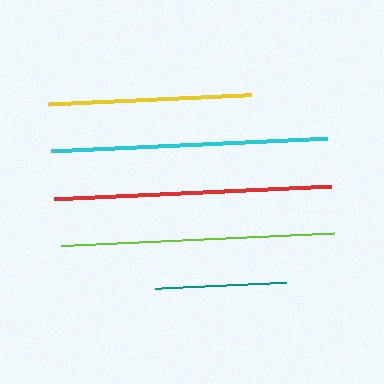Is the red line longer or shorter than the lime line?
The red line is longer than the lime line.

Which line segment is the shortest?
The teal line is the shortest at approximately 131 pixels.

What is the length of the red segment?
The red segment is approximately 277 pixels long.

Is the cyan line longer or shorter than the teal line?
The cyan line is longer than the teal line.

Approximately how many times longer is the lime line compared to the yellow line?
The lime line is approximately 1.3 times the length of the yellow line.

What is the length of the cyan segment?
The cyan segment is approximately 276 pixels long.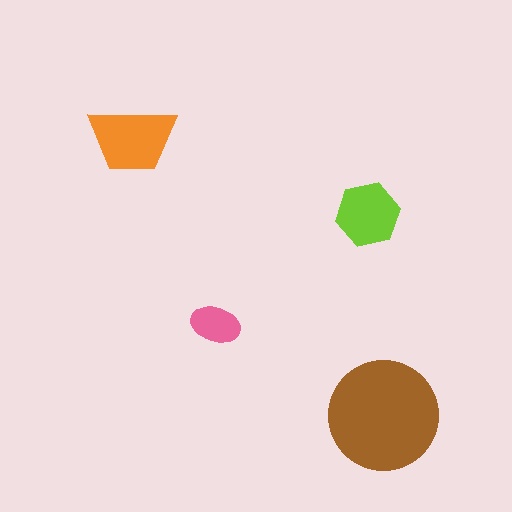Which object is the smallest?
The pink ellipse.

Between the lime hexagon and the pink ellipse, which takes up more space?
The lime hexagon.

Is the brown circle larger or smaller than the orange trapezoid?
Larger.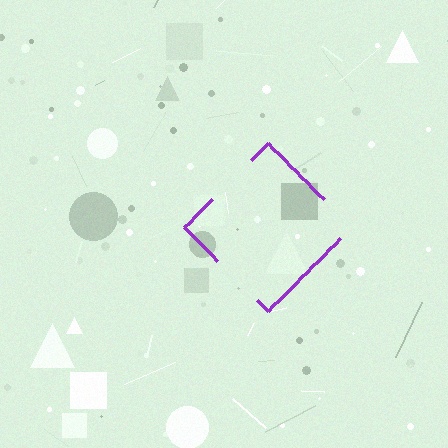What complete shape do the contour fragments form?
The contour fragments form a diamond.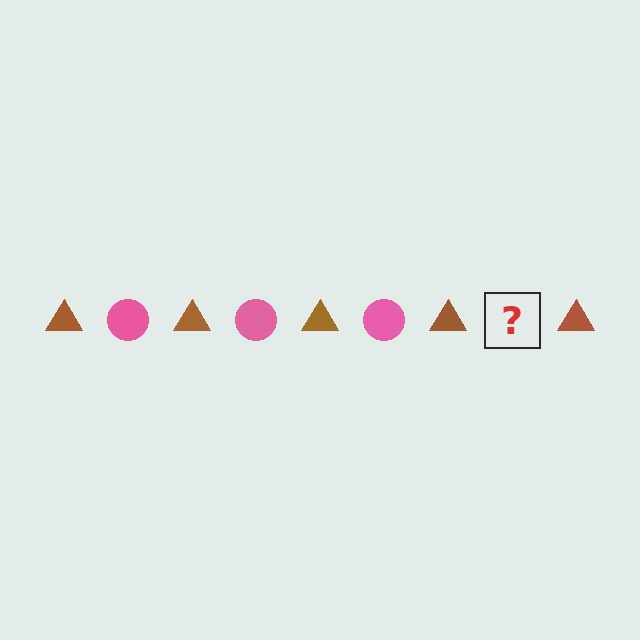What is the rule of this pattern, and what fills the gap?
The rule is that the pattern alternates between brown triangle and pink circle. The gap should be filled with a pink circle.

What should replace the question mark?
The question mark should be replaced with a pink circle.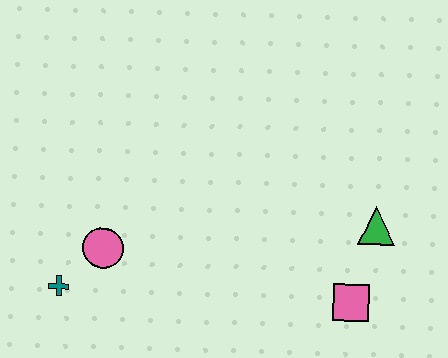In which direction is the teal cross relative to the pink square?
The teal cross is to the left of the pink square.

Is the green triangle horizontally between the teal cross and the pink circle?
No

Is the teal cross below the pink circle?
Yes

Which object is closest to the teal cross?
The pink circle is closest to the teal cross.